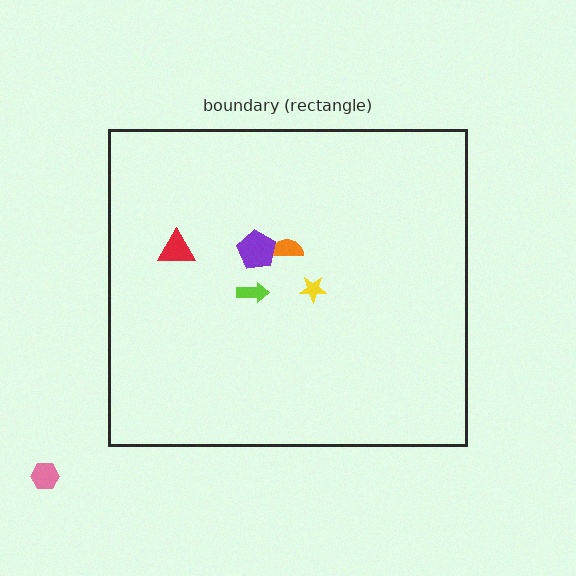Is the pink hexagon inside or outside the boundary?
Outside.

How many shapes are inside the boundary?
5 inside, 1 outside.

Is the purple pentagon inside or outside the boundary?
Inside.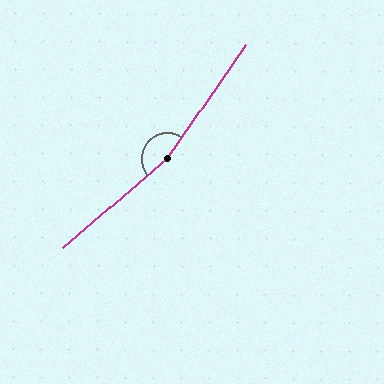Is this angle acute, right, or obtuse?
It is obtuse.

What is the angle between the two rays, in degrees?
Approximately 165 degrees.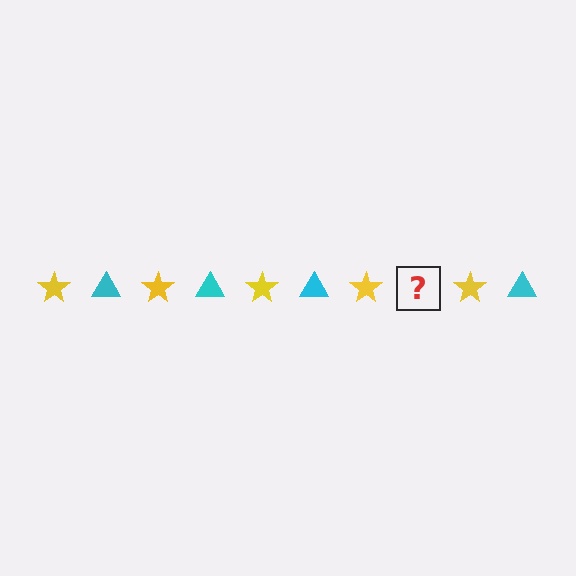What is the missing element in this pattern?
The missing element is a cyan triangle.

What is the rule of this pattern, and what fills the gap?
The rule is that the pattern alternates between yellow star and cyan triangle. The gap should be filled with a cyan triangle.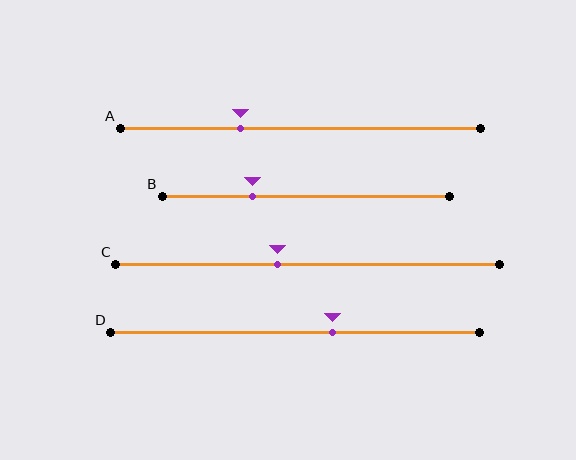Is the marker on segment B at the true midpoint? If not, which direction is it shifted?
No, the marker on segment B is shifted to the left by about 18% of the segment length.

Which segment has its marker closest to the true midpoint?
Segment C has its marker closest to the true midpoint.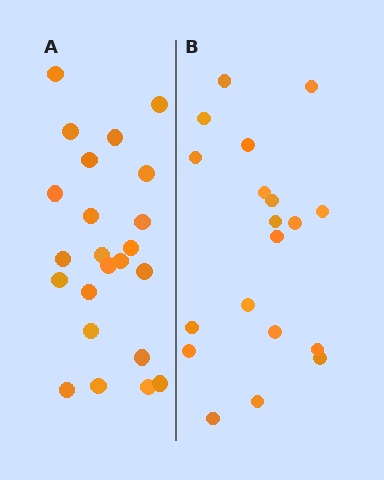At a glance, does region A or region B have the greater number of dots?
Region A (the left region) has more dots.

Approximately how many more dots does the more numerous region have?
Region A has about 4 more dots than region B.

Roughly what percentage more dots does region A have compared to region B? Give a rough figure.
About 20% more.